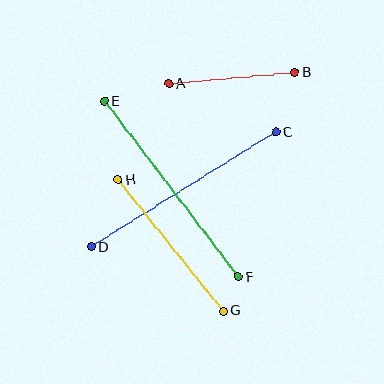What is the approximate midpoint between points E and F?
The midpoint is at approximately (171, 189) pixels.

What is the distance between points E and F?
The distance is approximately 221 pixels.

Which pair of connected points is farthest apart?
Points E and F are farthest apart.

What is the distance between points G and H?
The distance is approximately 169 pixels.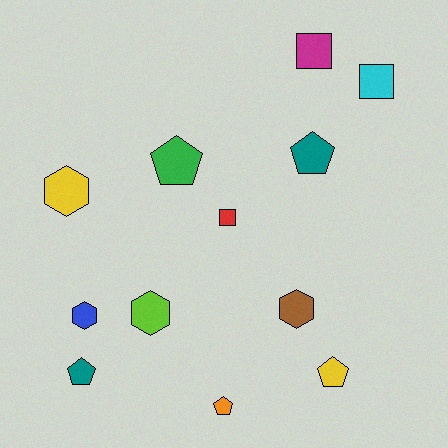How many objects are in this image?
There are 12 objects.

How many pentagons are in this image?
There are 5 pentagons.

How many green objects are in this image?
There is 1 green object.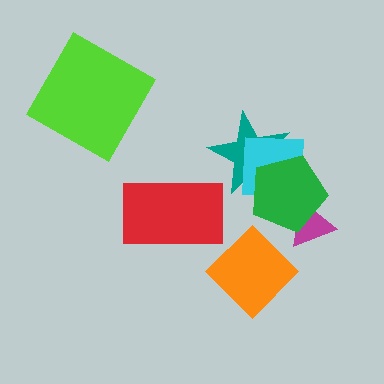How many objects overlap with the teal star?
2 objects overlap with the teal star.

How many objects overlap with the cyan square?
2 objects overlap with the cyan square.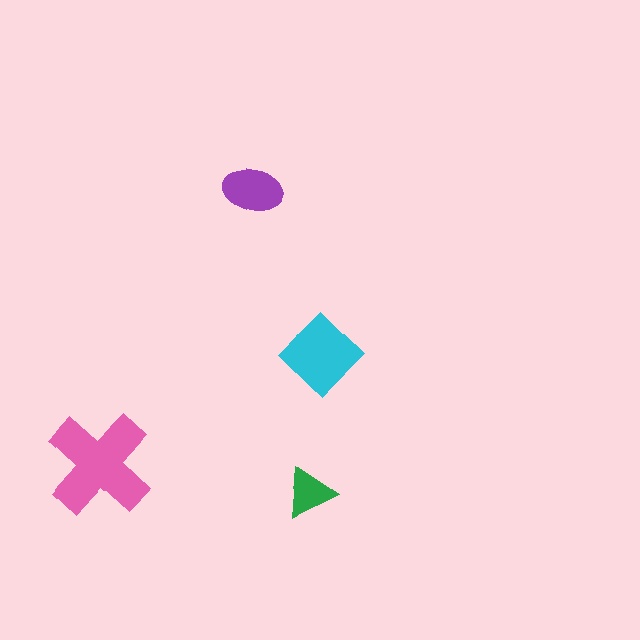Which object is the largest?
The pink cross.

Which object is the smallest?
The green triangle.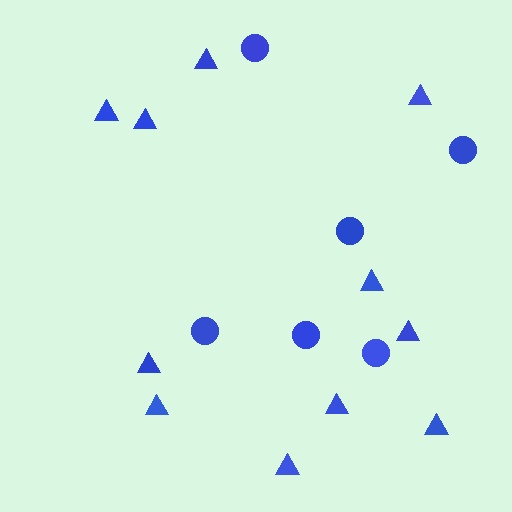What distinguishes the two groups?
There are 2 groups: one group of triangles (11) and one group of circles (6).